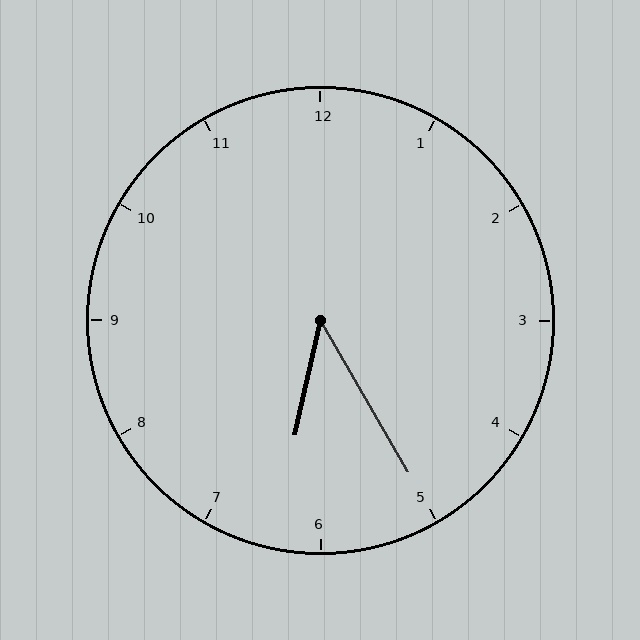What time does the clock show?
6:25.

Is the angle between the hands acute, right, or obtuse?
It is acute.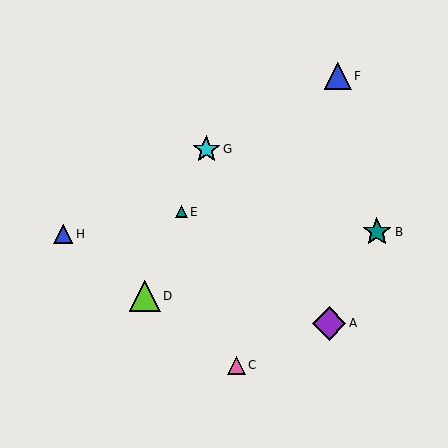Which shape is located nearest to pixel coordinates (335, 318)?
The purple diamond (labeled A) at (329, 323) is nearest to that location.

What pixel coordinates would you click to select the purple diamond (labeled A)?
Click at (329, 323) to select the purple diamond A.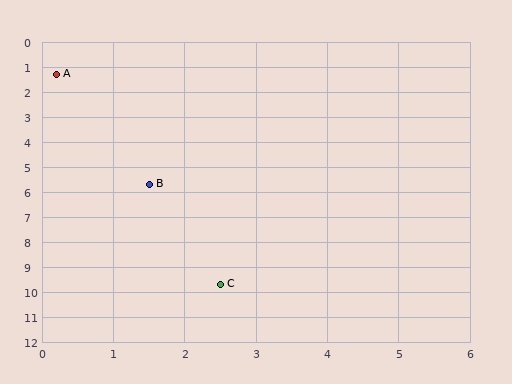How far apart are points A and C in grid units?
Points A and C are about 8.7 grid units apart.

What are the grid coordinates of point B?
Point B is at approximately (1.5, 5.7).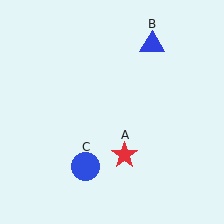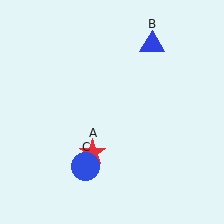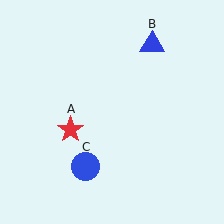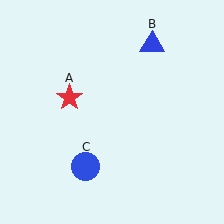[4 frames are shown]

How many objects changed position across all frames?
1 object changed position: red star (object A).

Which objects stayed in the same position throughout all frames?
Blue triangle (object B) and blue circle (object C) remained stationary.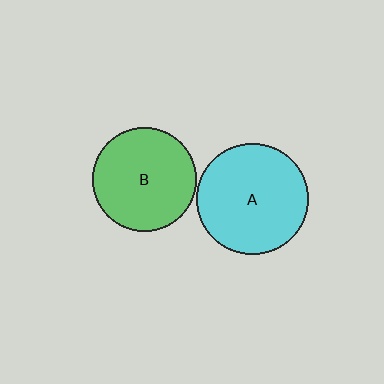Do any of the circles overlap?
No, none of the circles overlap.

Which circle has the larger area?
Circle A (cyan).